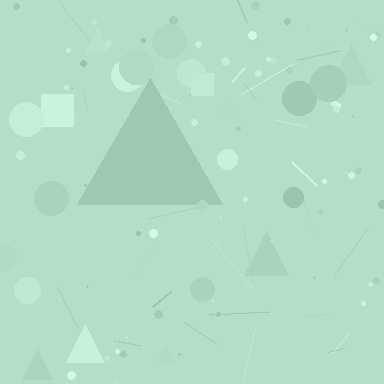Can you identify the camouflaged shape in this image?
The camouflaged shape is a triangle.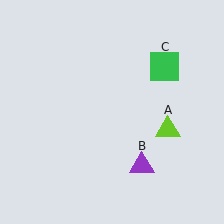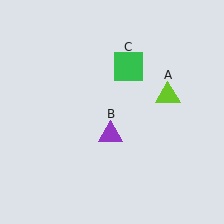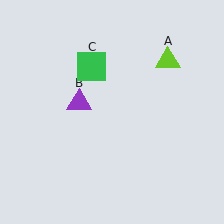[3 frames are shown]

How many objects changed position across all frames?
3 objects changed position: lime triangle (object A), purple triangle (object B), green square (object C).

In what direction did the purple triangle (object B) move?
The purple triangle (object B) moved up and to the left.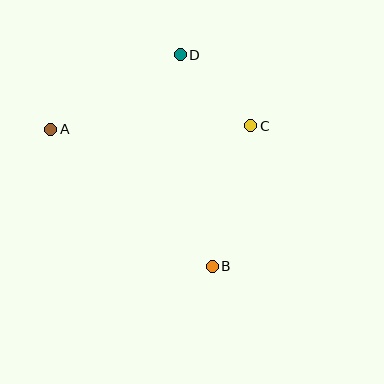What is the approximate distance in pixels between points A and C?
The distance between A and C is approximately 200 pixels.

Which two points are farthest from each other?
Points B and D are farthest from each other.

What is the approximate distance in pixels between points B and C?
The distance between B and C is approximately 146 pixels.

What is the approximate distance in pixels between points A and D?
The distance between A and D is approximately 149 pixels.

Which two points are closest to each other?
Points C and D are closest to each other.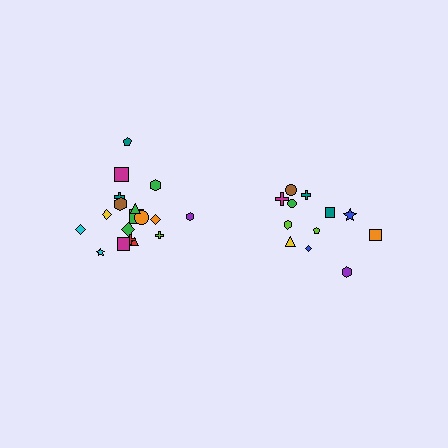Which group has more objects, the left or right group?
The left group.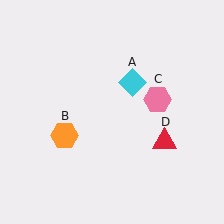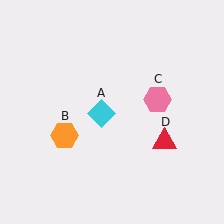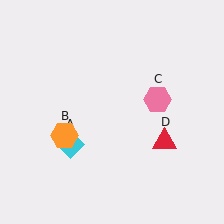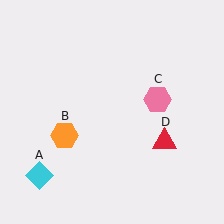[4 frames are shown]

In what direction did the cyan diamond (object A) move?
The cyan diamond (object A) moved down and to the left.